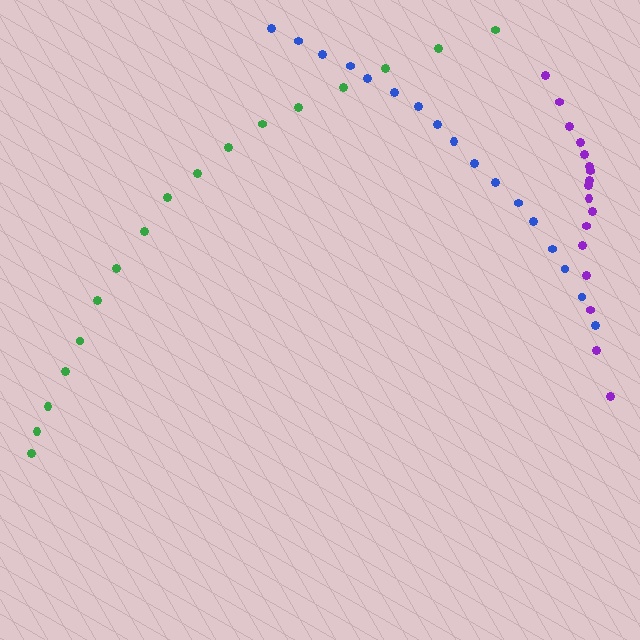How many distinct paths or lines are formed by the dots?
There are 3 distinct paths.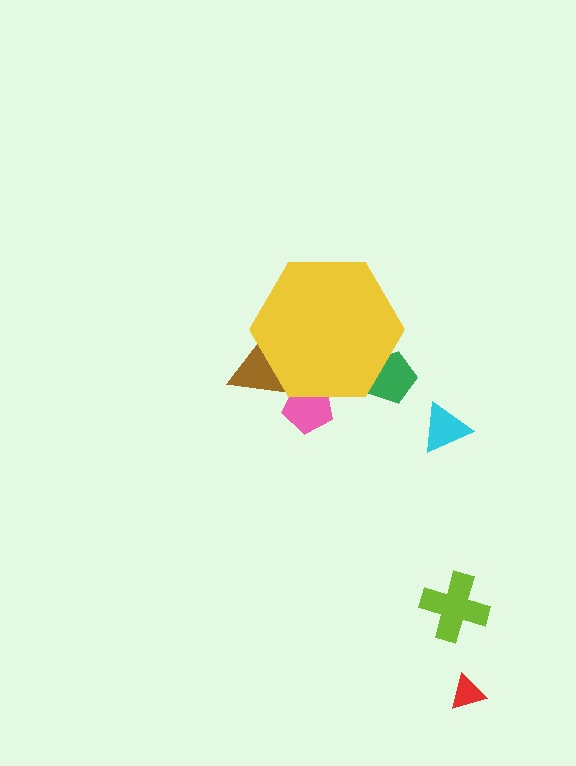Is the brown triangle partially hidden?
Yes, the brown triangle is partially hidden behind the yellow hexagon.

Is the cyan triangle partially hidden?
No, the cyan triangle is fully visible.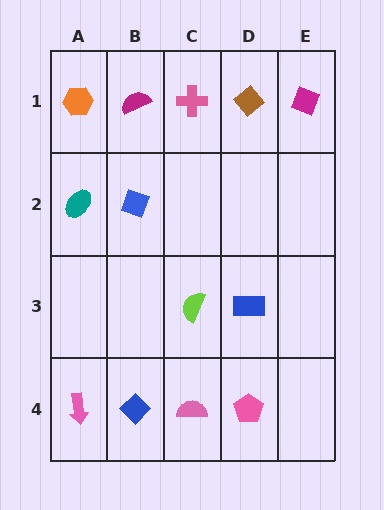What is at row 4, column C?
A pink semicircle.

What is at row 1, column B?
A magenta semicircle.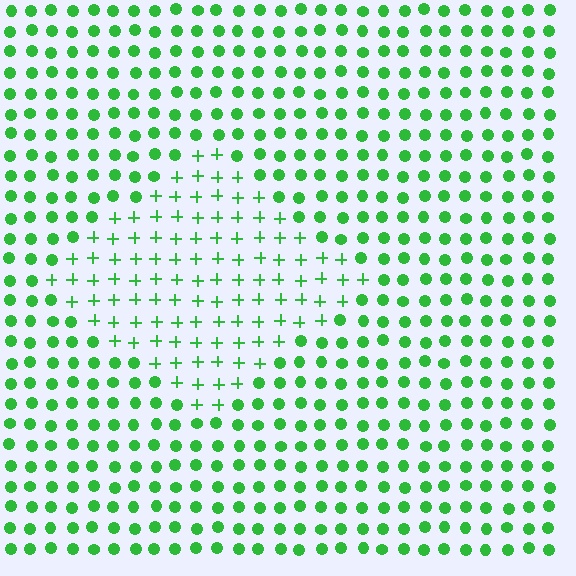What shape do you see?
I see a diamond.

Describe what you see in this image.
The image is filled with small green elements arranged in a uniform grid. A diamond-shaped region contains plus signs, while the surrounding area contains circles. The boundary is defined purely by the change in element shape.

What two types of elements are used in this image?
The image uses plus signs inside the diamond region and circles outside it.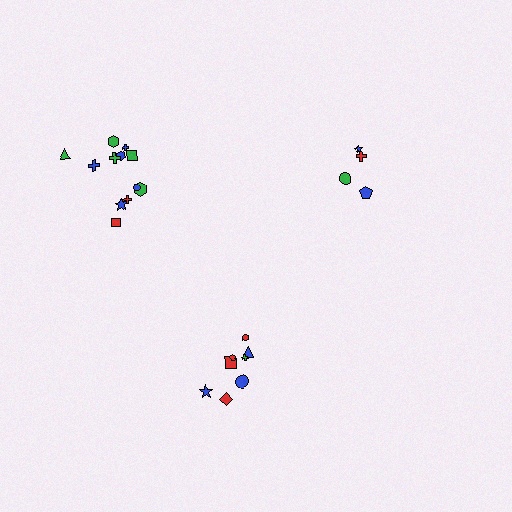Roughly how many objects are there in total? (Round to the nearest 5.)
Roughly 25 objects in total.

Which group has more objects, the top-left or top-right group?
The top-left group.